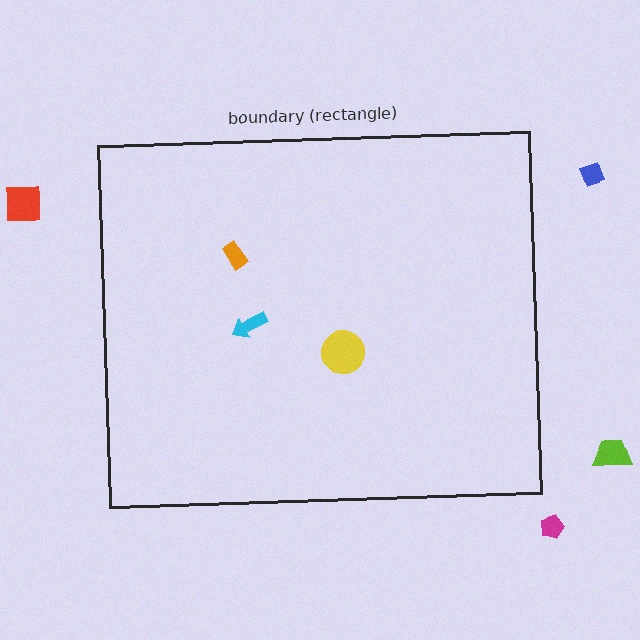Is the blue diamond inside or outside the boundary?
Outside.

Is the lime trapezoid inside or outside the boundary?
Outside.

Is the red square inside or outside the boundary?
Outside.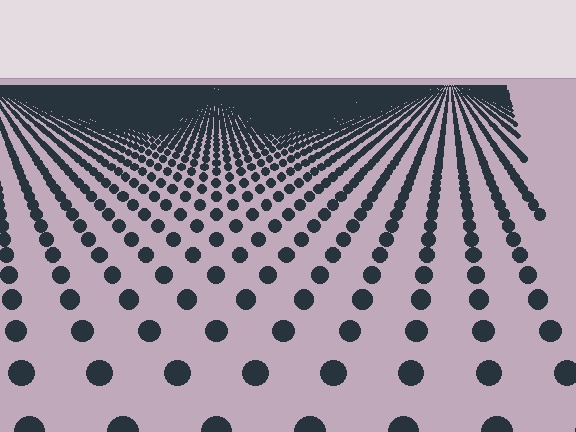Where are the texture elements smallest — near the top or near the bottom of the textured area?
Near the top.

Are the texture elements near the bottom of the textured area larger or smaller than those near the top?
Larger. Near the bottom, elements are closer to the viewer and appear at a bigger on-screen size.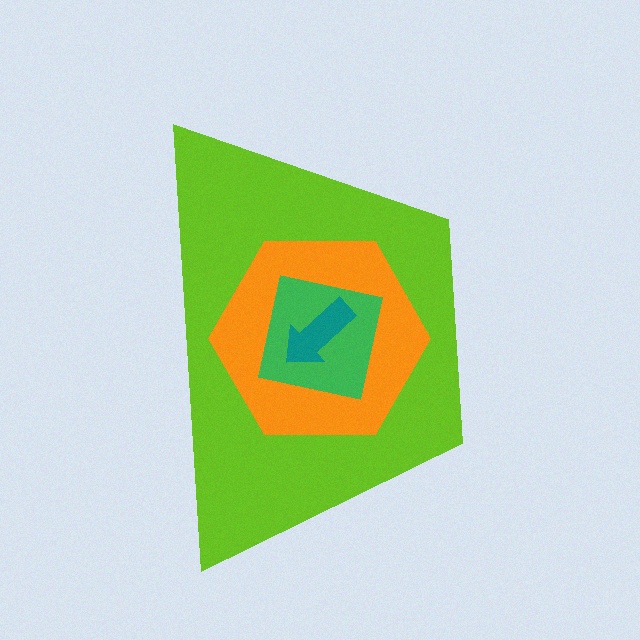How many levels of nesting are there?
4.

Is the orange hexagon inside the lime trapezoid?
Yes.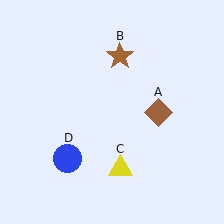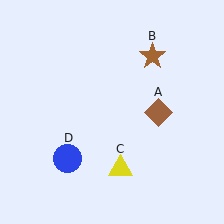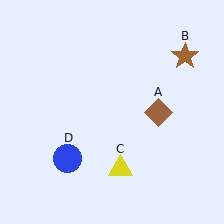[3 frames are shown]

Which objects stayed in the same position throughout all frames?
Brown diamond (object A) and yellow triangle (object C) and blue circle (object D) remained stationary.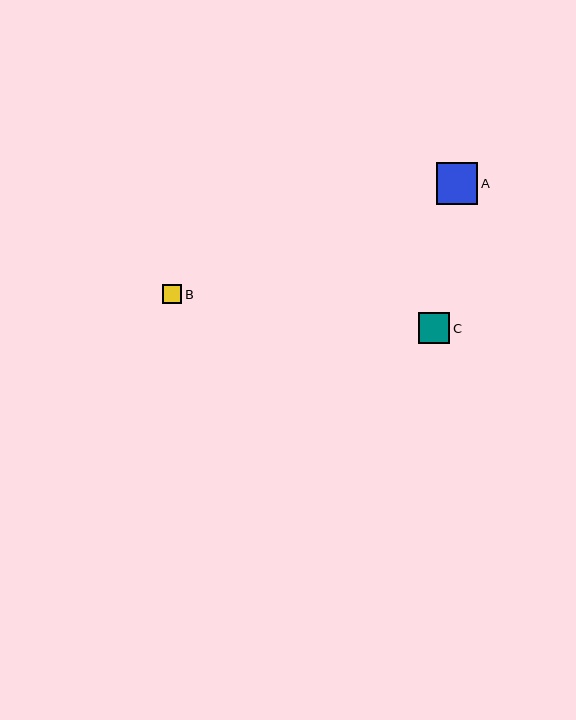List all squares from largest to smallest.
From largest to smallest: A, C, B.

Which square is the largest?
Square A is the largest with a size of approximately 42 pixels.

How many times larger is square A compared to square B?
Square A is approximately 2.1 times the size of square B.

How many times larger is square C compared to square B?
Square C is approximately 1.6 times the size of square B.